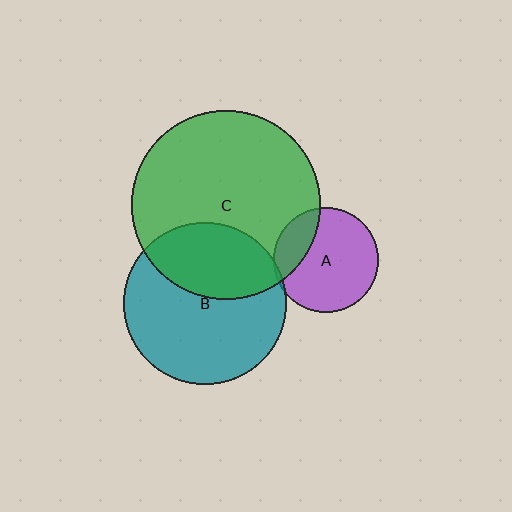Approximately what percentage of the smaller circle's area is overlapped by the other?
Approximately 5%.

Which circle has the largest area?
Circle C (green).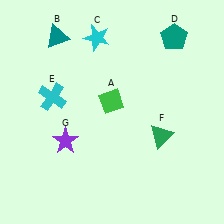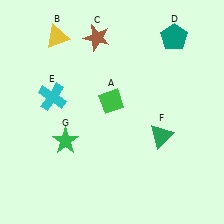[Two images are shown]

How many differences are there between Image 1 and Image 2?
There are 3 differences between the two images.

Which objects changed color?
B changed from teal to yellow. C changed from cyan to brown. G changed from purple to green.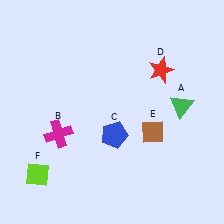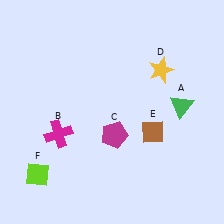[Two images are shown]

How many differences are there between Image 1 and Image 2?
There are 2 differences between the two images.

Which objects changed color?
C changed from blue to magenta. D changed from red to yellow.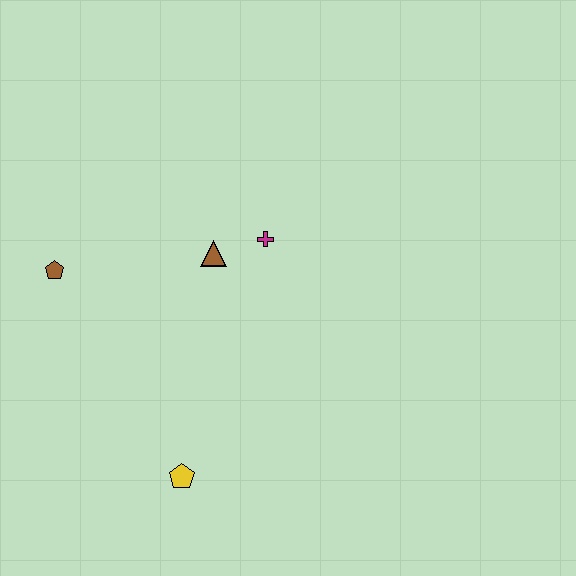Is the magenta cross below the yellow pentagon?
No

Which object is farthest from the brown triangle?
The yellow pentagon is farthest from the brown triangle.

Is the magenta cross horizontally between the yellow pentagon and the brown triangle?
No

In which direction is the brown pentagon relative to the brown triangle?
The brown pentagon is to the left of the brown triangle.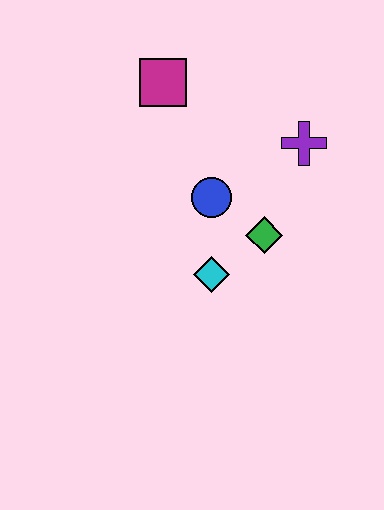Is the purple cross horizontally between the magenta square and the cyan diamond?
No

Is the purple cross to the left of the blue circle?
No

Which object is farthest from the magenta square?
The cyan diamond is farthest from the magenta square.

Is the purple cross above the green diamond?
Yes